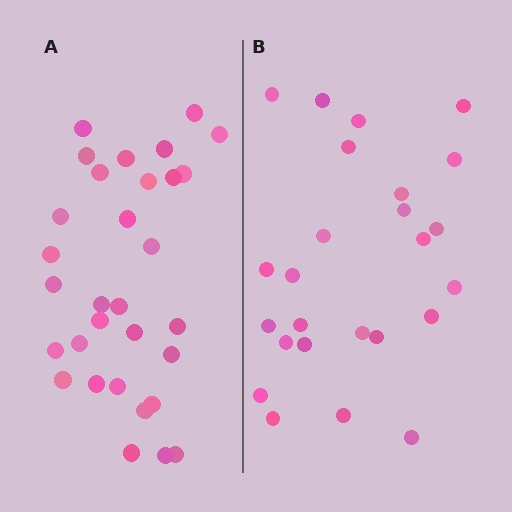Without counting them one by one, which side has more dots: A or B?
Region A (the left region) has more dots.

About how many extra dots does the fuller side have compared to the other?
Region A has about 6 more dots than region B.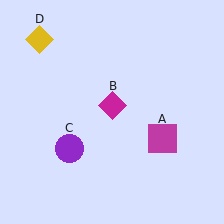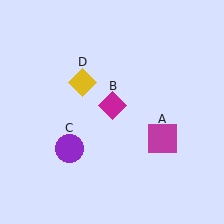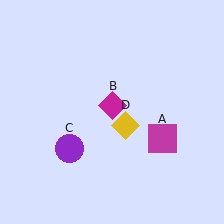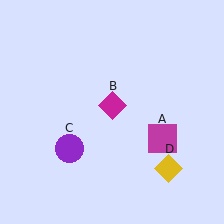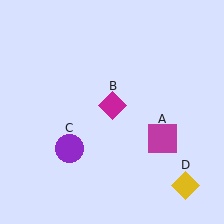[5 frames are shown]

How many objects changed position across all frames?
1 object changed position: yellow diamond (object D).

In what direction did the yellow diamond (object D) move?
The yellow diamond (object D) moved down and to the right.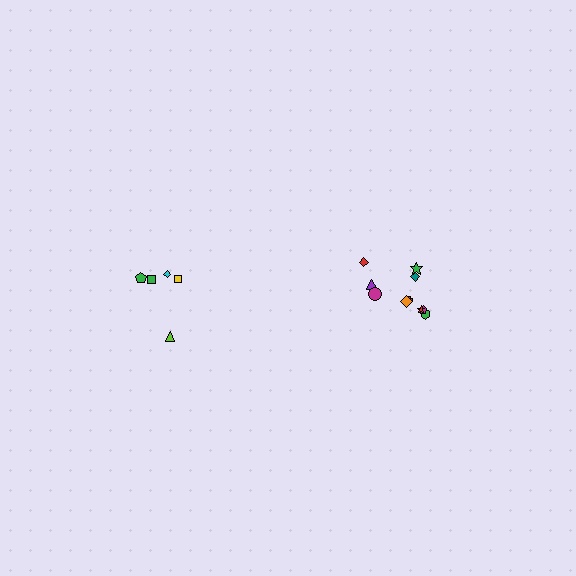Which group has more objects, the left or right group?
The right group.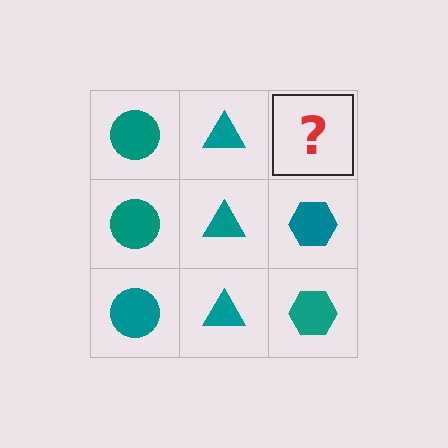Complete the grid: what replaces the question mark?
The question mark should be replaced with a teal hexagon.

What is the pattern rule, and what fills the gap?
The rule is that each column has a consistent shape. The gap should be filled with a teal hexagon.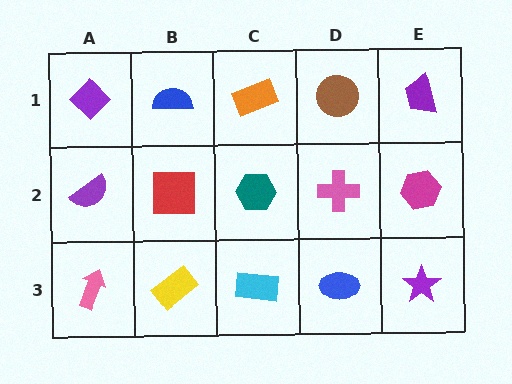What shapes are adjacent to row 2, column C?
An orange rectangle (row 1, column C), a cyan rectangle (row 3, column C), a red square (row 2, column B), a pink cross (row 2, column D).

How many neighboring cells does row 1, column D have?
3.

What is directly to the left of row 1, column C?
A blue semicircle.